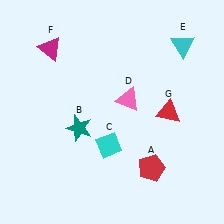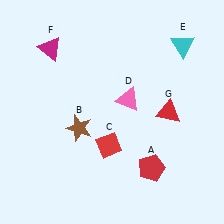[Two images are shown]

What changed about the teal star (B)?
In Image 1, B is teal. In Image 2, it changed to brown.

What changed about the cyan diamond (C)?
In Image 1, C is cyan. In Image 2, it changed to red.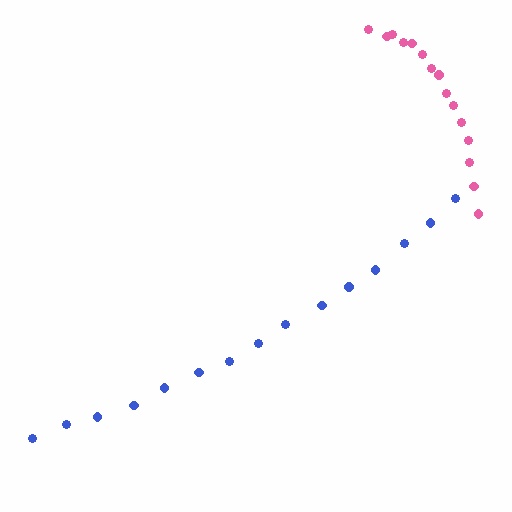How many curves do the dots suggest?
There are 2 distinct paths.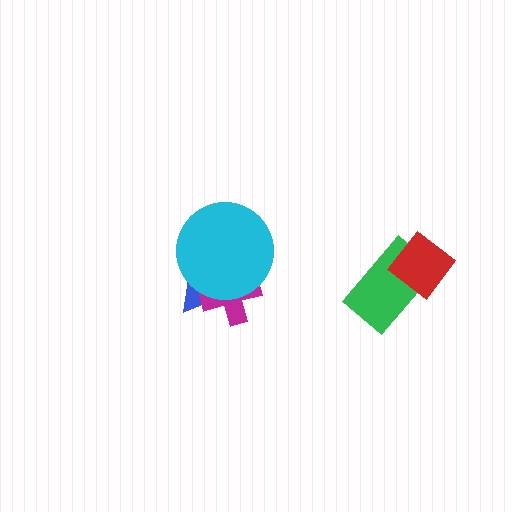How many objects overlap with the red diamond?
1 object overlaps with the red diamond.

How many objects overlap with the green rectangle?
1 object overlaps with the green rectangle.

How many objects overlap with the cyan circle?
2 objects overlap with the cyan circle.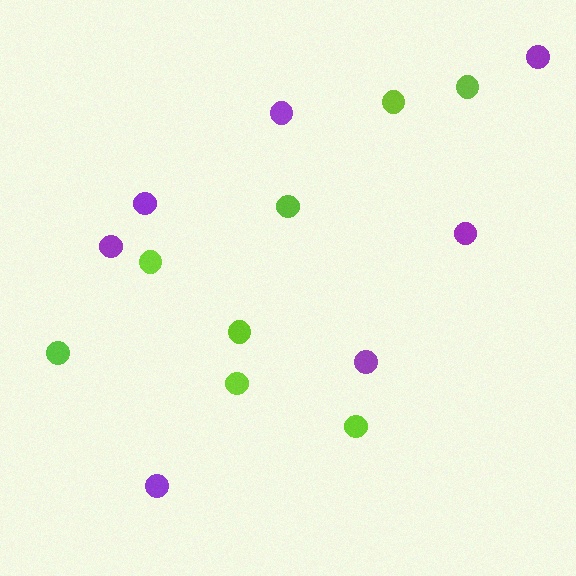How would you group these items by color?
There are 2 groups: one group of lime circles (8) and one group of purple circles (7).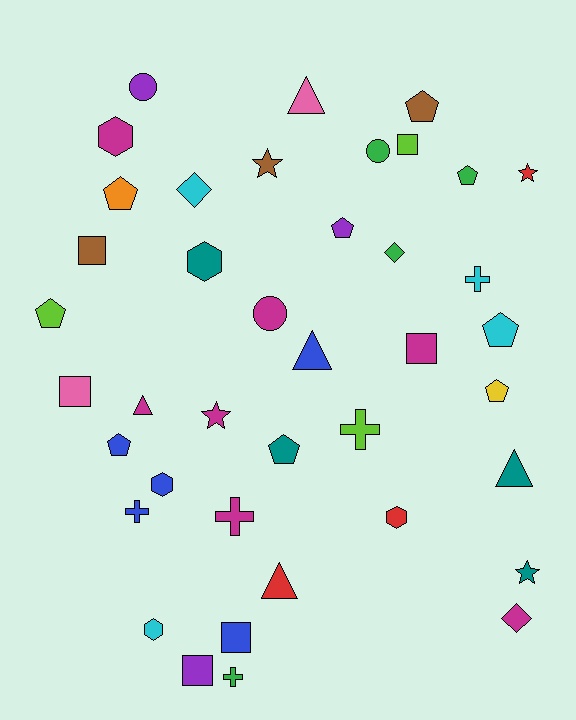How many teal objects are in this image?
There are 4 teal objects.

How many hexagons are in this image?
There are 5 hexagons.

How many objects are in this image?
There are 40 objects.